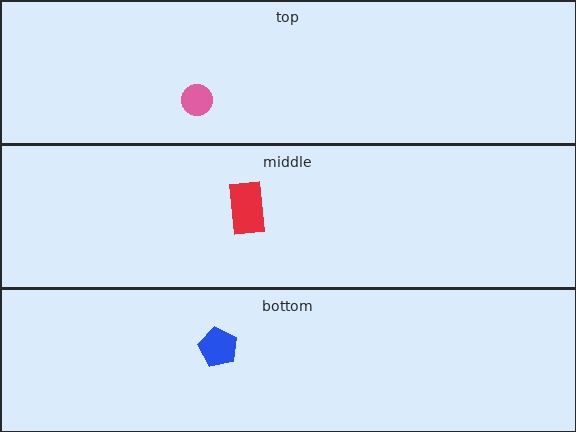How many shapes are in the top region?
1.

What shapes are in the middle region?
The red rectangle.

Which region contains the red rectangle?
The middle region.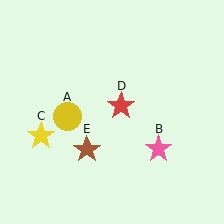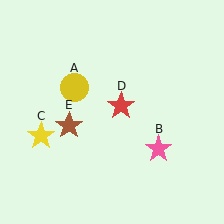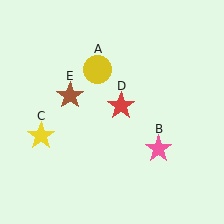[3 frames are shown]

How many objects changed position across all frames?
2 objects changed position: yellow circle (object A), brown star (object E).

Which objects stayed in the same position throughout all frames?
Pink star (object B) and yellow star (object C) and red star (object D) remained stationary.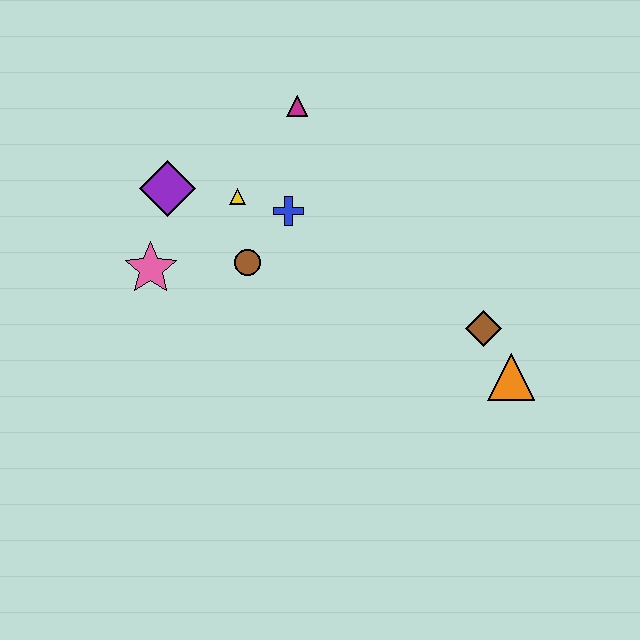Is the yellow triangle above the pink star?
Yes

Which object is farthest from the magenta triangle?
The orange triangle is farthest from the magenta triangle.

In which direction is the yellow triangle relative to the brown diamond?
The yellow triangle is to the left of the brown diamond.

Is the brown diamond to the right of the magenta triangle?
Yes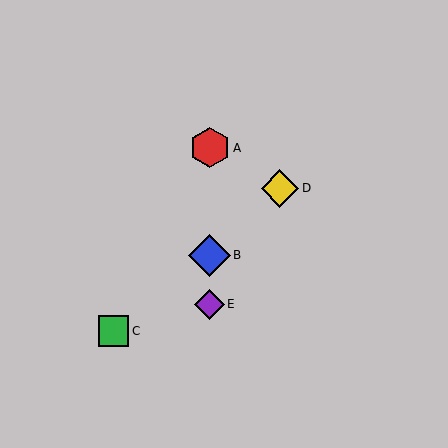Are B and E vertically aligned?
Yes, both are at x≈210.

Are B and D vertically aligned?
No, B is at x≈210 and D is at x≈280.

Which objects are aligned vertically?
Objects A, B, E are aligned vertically.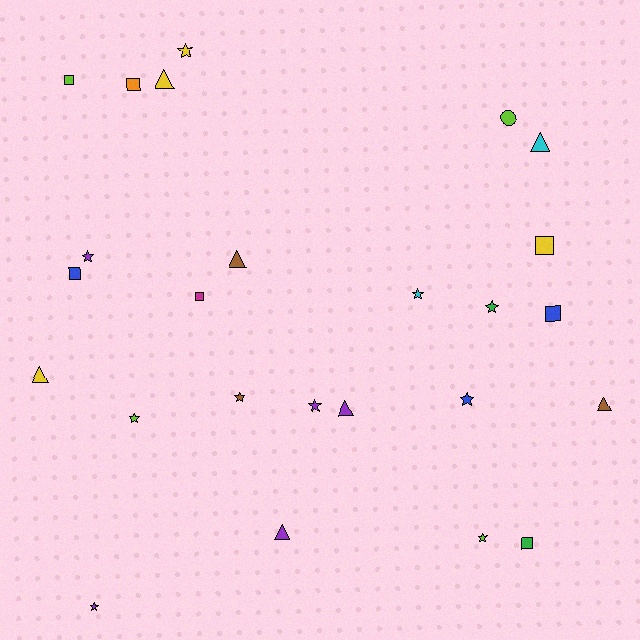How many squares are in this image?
There are 7 squares.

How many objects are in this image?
There are 25 objects.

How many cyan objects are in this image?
There are 2 cyan objects.